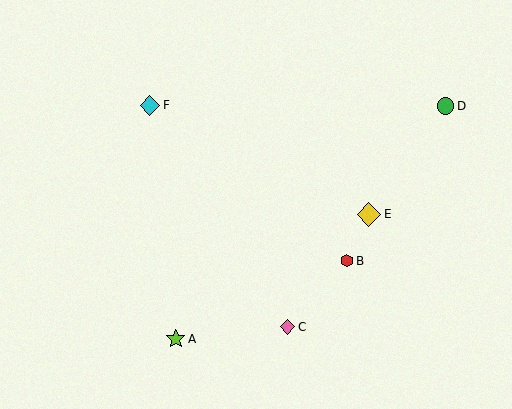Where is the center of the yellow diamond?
The center of the yellow diamond is at (369, 214).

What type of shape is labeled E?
Shape E is a yellow diamond.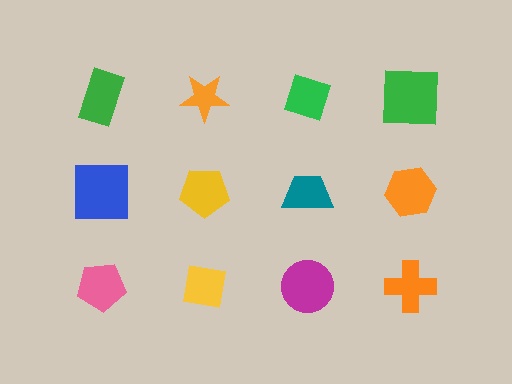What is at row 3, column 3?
A magenta circle.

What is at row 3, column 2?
A yellow square.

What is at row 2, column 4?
An orange hexagon.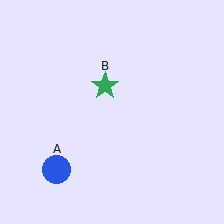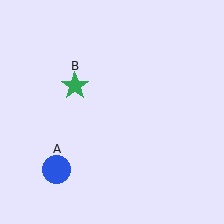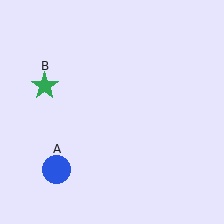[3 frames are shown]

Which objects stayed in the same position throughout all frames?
Blue circle (object A) remained stationary.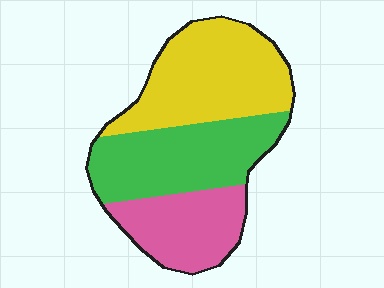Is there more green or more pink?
Green.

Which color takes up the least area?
Pink, at roughly 25%.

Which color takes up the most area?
Yellow, at roughly 40%.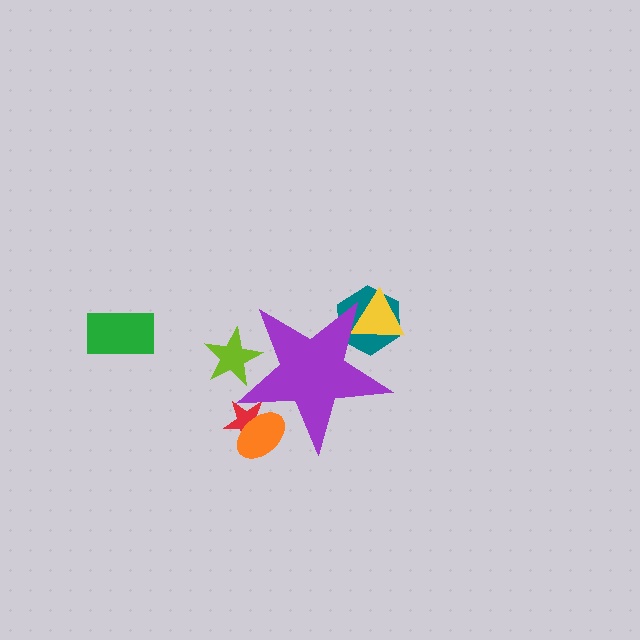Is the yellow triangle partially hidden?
Yes, the yellow triangle is partially hidden behind the purple star.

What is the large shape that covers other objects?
A purple star.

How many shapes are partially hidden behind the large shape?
5 shapes are partially hidden.